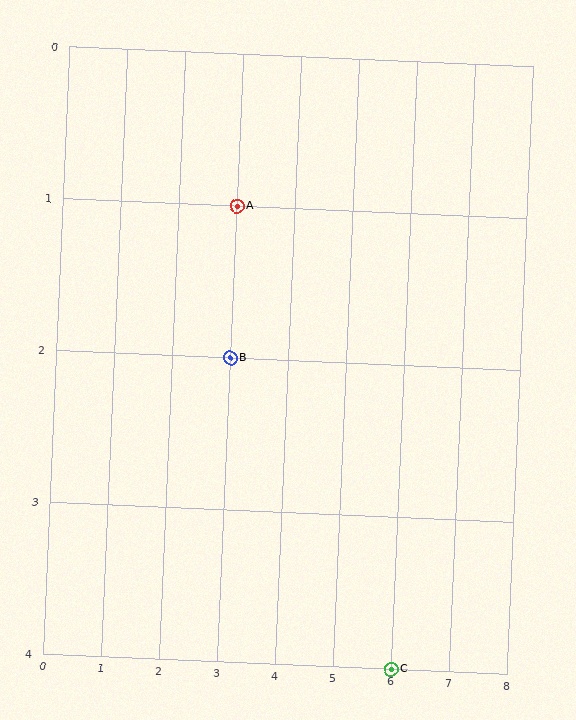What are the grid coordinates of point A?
Point A is at grid coordinates (3, 1).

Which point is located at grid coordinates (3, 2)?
Point B is at (3, 2).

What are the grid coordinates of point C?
Point C is at grid coordinates (6, 4).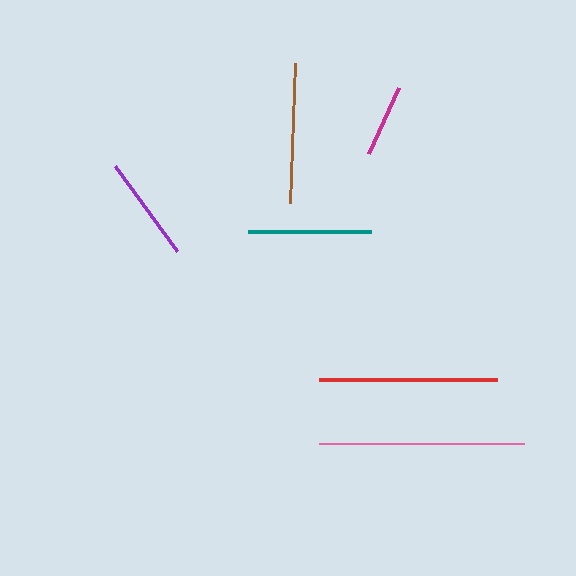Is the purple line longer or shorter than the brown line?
The brown line is longer than the purple line.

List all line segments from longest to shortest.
From longest to shortest: pink, red, brown, teal, purple, magenta.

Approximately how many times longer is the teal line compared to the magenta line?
The teal line is approximately 1.7 times the length of the magenta line.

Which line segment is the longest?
The pink line is the longest at approximately 205 pixels.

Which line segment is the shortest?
The magenta line is the shortest at approximately 73 pixels.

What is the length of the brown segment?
The brown segment is approximately 140 pixels long.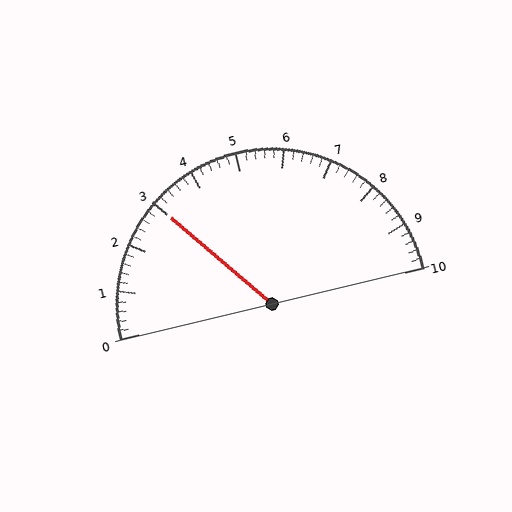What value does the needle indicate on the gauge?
The needle indicates approximately 3.0.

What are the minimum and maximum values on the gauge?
The gauge ranges from 0 to 10.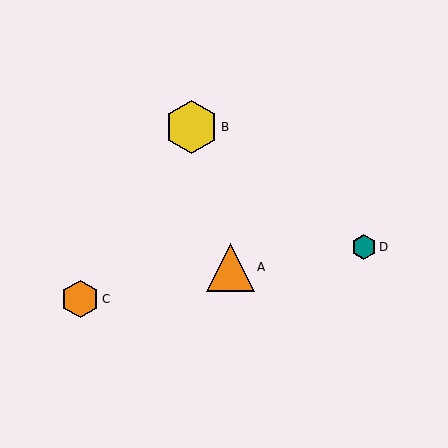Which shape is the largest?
The yellow hexagon (labeled B) is the largest.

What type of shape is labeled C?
Shape C is an orange hexagon.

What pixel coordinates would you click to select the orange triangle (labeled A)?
Click at (230, 267) to select the orange triangle A.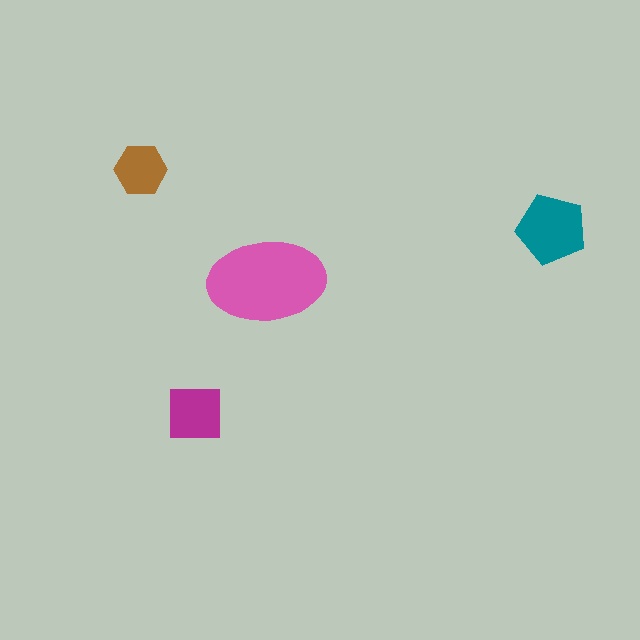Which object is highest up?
The brown hexagon is topmost.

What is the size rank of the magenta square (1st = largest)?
3rd.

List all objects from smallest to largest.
The brown hexagon, the magenta square, the teal pentagon, the pink ellipse.